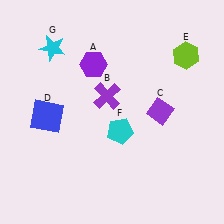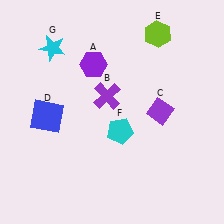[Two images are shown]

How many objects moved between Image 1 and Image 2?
1 object moved between the two images.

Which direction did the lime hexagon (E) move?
The lime hexagon (E) moved left.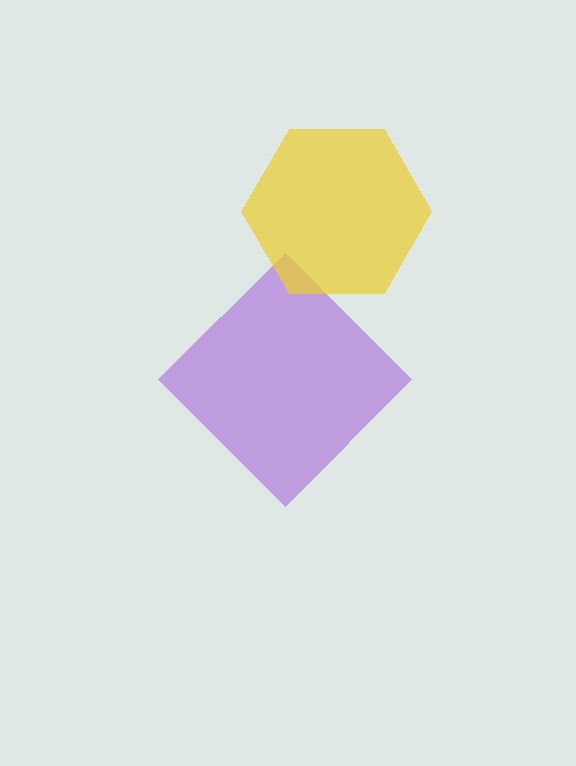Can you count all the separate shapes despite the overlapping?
Yes, there are 2 separate shapes.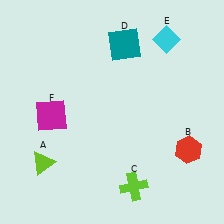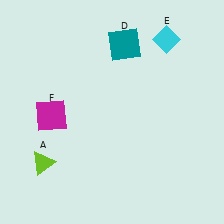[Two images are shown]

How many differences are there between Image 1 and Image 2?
There are 2 differences between the two images.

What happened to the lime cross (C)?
The lime cross (C) was removed in Image 2. It was in the bottom-right area of Image 1.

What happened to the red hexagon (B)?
The red hexagon (B) was removed in Image 2. It was in the bottom-right area of Image 1.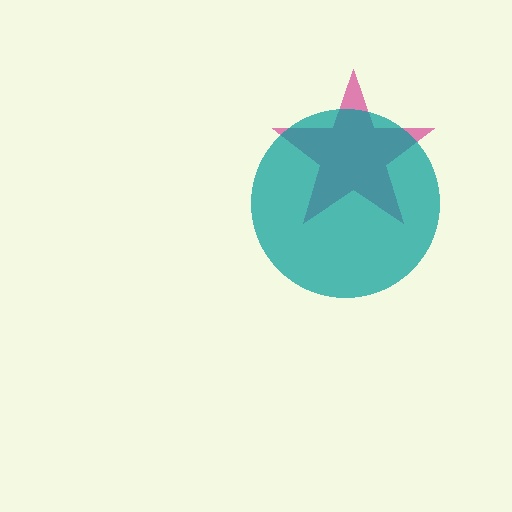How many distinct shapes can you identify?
There are 2 distinct shapes: a magenta star, a teal circle.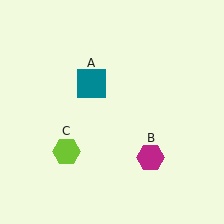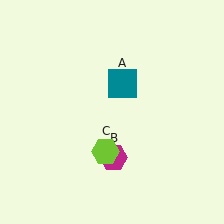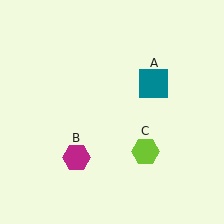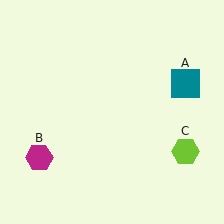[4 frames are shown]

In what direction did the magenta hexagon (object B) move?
The magenta hexagon (object B) moved left.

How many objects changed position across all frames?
3 objects changed position: teal square (object A), magenta hexagon (object B), lime hexagon (object C).